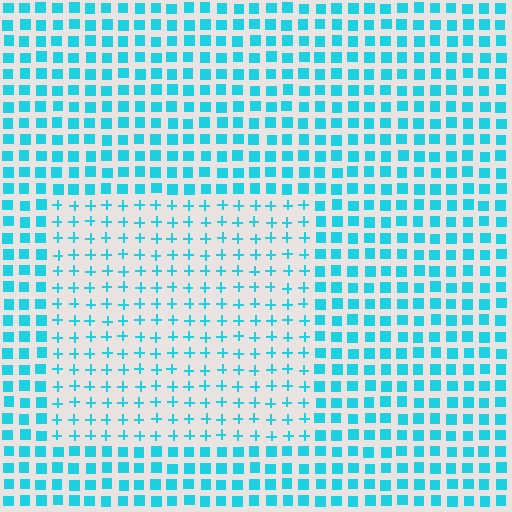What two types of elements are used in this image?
The image uses plus signs inside the rectangle region and squares outside it.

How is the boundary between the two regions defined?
The boundary is defined by a change in element shape: plus signs inside vs. squares outside. All elements share the same color and spacing.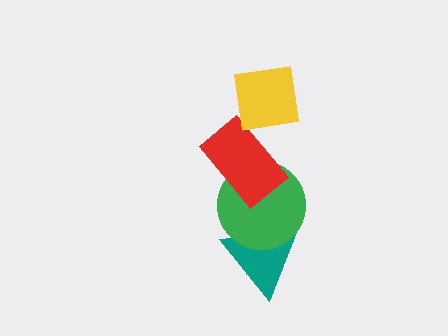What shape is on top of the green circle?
The red rectangle is on top of the green circle.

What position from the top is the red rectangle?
The red rectangle is 2nd from the top.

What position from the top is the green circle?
The green circle is 3rd from the top.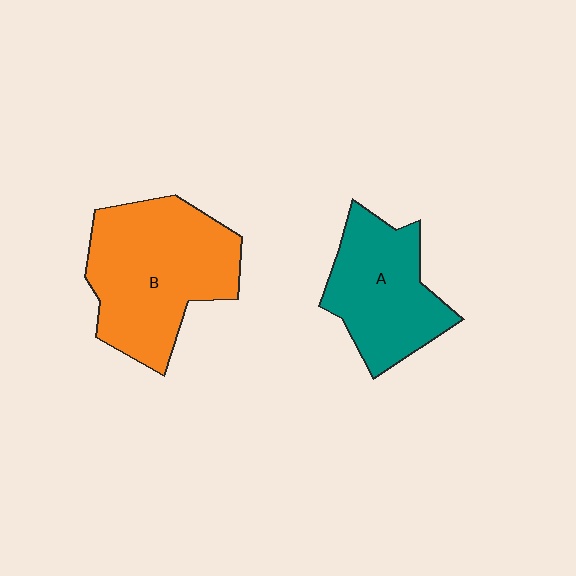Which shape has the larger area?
Shape B (orange).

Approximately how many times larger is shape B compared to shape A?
Approximately 1.4 times.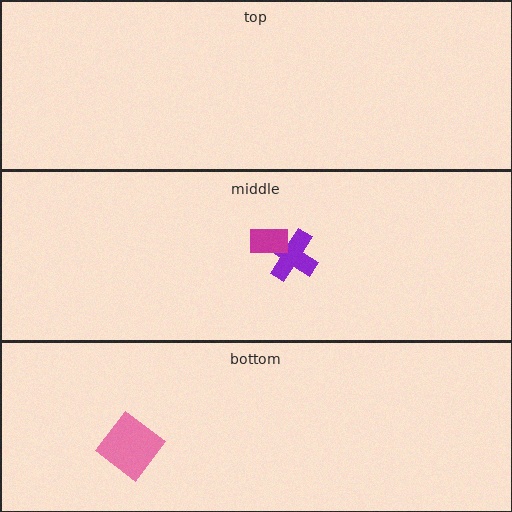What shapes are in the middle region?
The purple cross, the magenta rectangle.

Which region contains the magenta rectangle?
The middle region.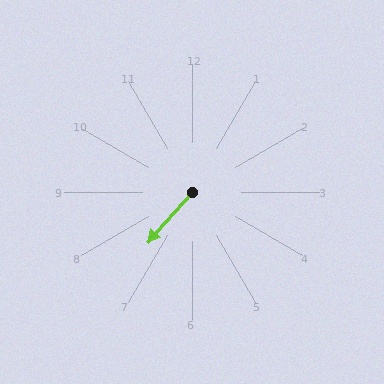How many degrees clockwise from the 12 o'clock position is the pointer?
Approximately 222 degrees.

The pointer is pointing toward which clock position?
Roughly 7 o'clock.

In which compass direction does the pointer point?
Southwest.